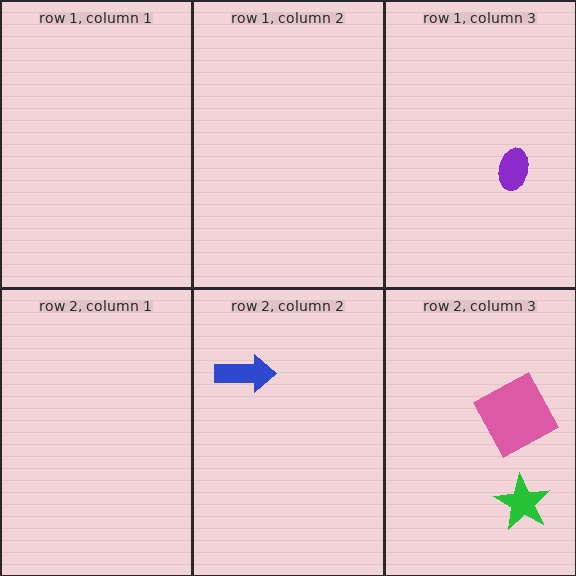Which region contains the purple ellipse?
The row 1, column 3 region.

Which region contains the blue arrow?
The row 2, column 2 region.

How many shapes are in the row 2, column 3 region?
2.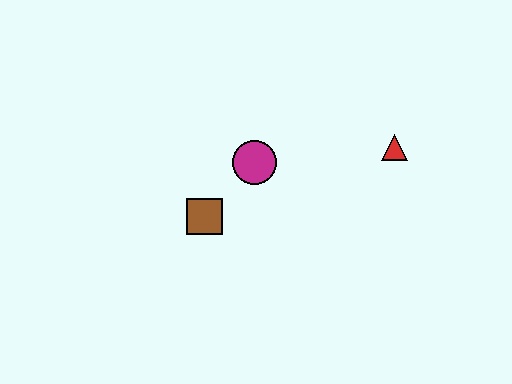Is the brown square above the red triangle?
No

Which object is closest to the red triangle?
The magenta circle is closest to the red triangle.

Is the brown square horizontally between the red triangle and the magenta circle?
No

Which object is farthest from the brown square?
The red triangle is farthest from the brown square.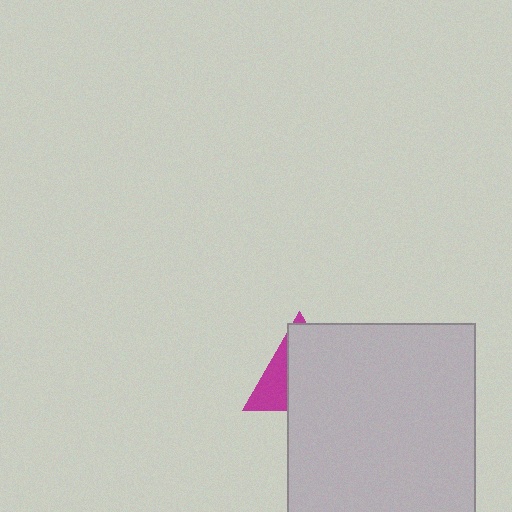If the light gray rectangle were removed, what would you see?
You would see the complete magenta triangle.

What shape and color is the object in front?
The object in front is a light gray rectangle.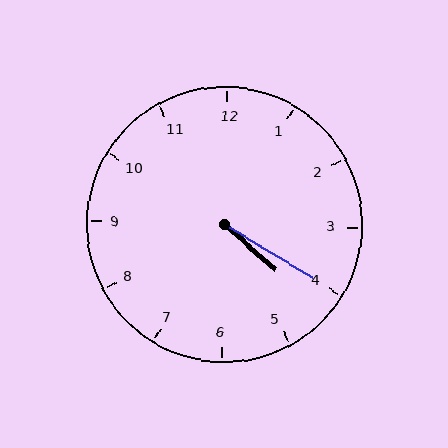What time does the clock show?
4:20.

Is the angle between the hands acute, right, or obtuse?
It is acute.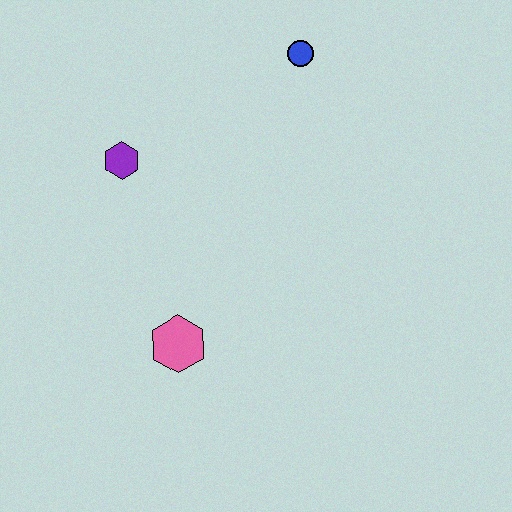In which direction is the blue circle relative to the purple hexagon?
The blue circle is to the right of the purple hexagon.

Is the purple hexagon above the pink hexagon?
Yes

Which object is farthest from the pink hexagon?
The blue circle is farthest from the pink hexagon.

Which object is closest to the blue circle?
The purple hexagon is closest to the blue circle.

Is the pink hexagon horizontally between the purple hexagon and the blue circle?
Yes